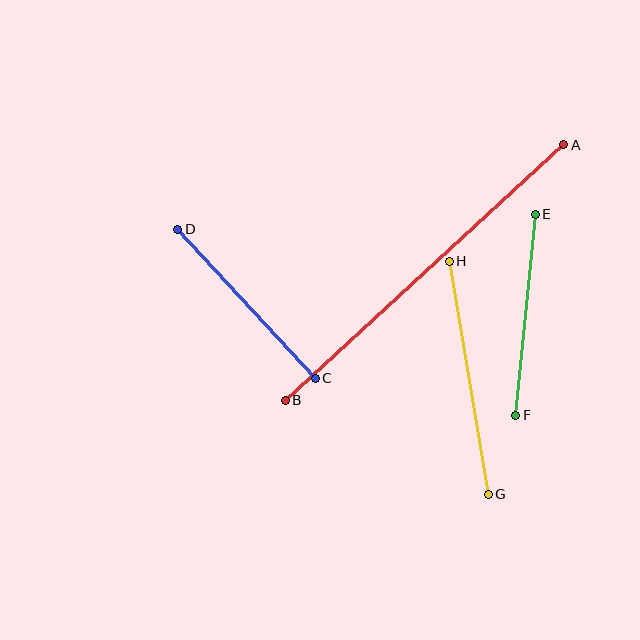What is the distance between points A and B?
The distance is approximately 378 pixels.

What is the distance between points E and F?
The distance is approximately 202 pixels.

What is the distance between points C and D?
The distance is approximately 203 pixels.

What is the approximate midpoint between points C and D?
The midpoint is at approximately (246, 304) pixels.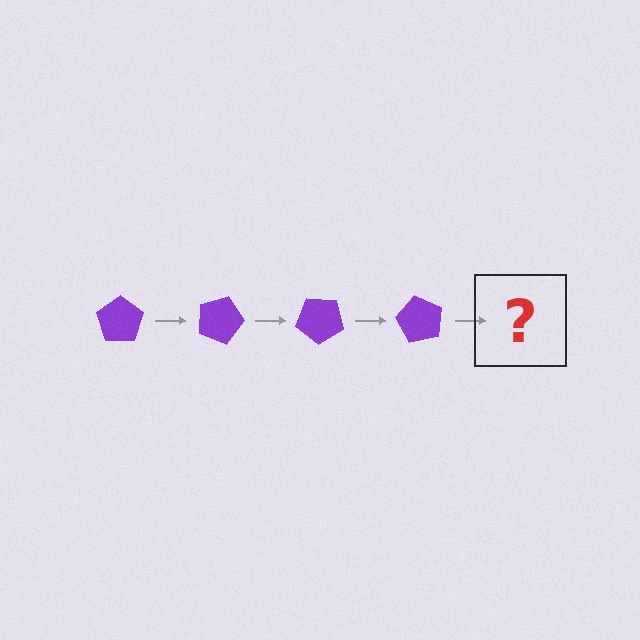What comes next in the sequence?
The next element should be a purple pentagon rotated 80 degrees.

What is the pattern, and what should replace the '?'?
The pattern is that the pentagon rotates 20 degrees each step. The '?' should be a purple pentagon rotated 80 degrees.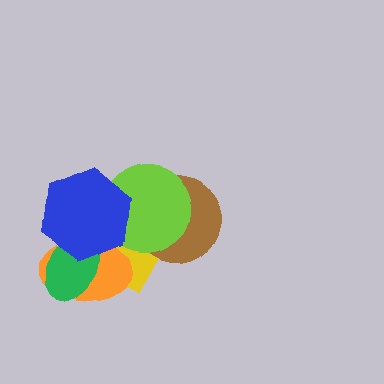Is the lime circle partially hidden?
Yes, it is partially covered by another shape.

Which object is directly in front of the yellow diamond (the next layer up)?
The orange ellipse is directly in front of the yellow diamond.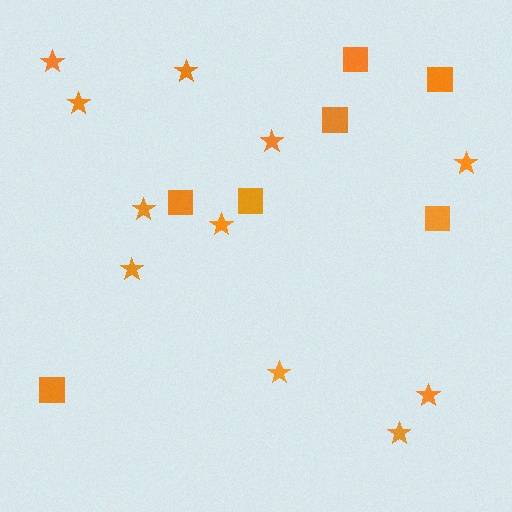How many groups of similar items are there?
There are 2 groups: one group of squares (7) and one group of stars (11).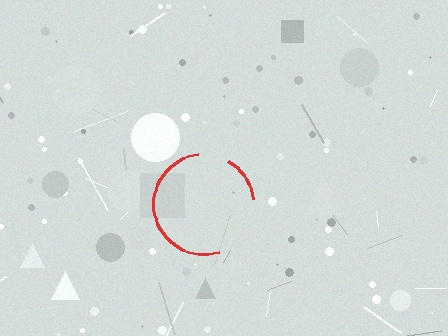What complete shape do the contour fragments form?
The contour fragments form a circle.